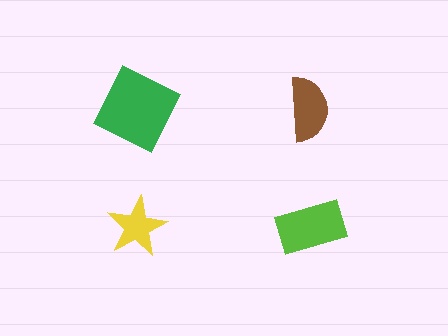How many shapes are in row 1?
2 shapes.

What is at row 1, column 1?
A green square.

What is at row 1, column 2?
A brown semicircle.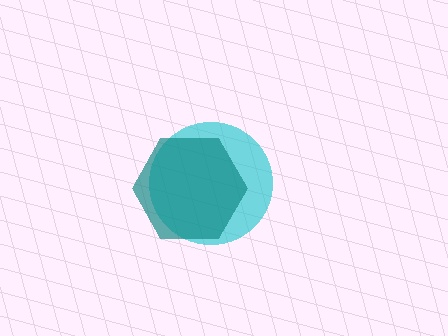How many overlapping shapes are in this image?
There are 2 overlapping shapes in the image.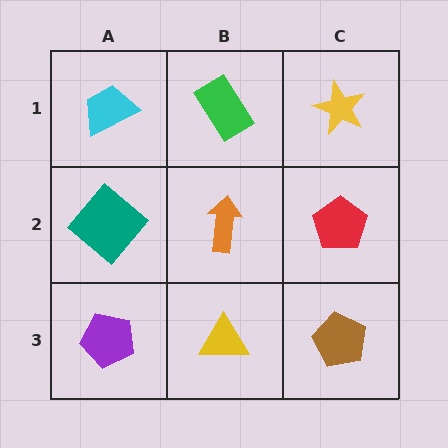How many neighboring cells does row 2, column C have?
3.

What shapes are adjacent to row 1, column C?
A red pentagon (row 2, column C), a green rectangle (row 1, column B).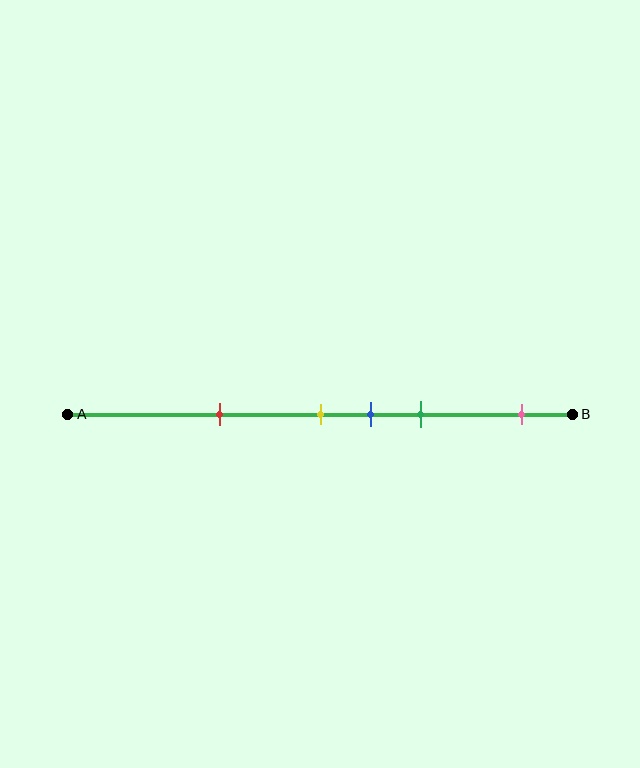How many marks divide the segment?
There are 5 marks dividing the segment.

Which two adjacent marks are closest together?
The yellow and blue marks are the closest adjacent pair.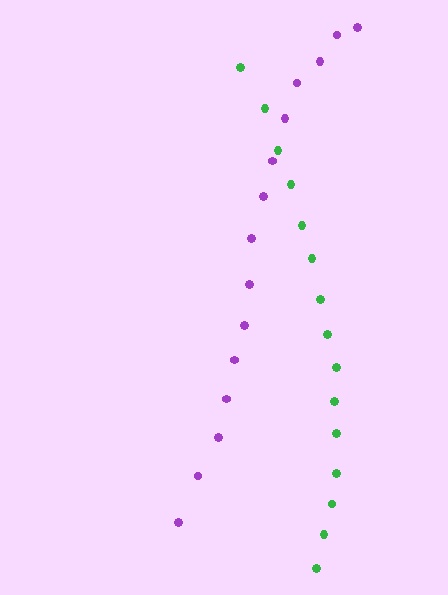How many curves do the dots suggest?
There are 2 distinct paths.